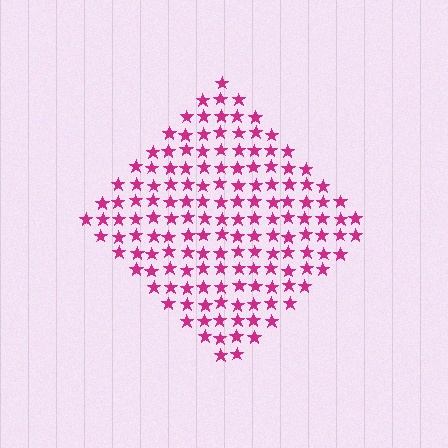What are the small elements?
The small elements are stars.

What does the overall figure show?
The overall figure shows a diamond.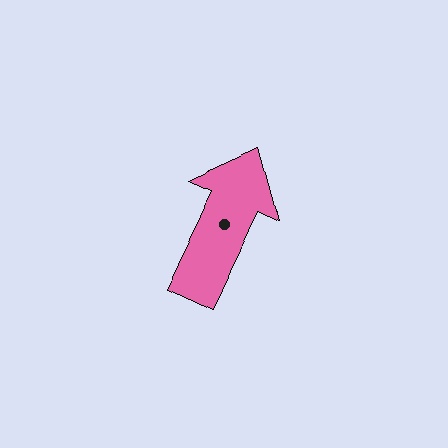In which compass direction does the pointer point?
Northeast.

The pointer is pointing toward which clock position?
Roughly 1 o'clock.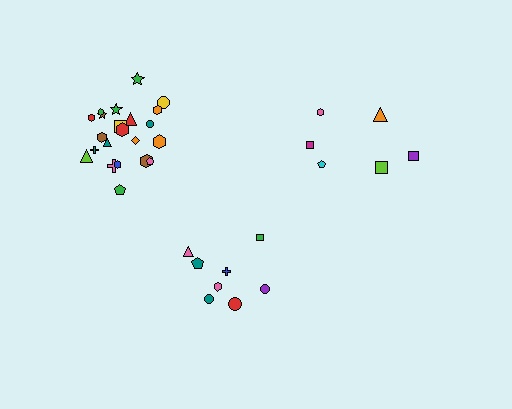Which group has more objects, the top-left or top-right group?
The top-left group.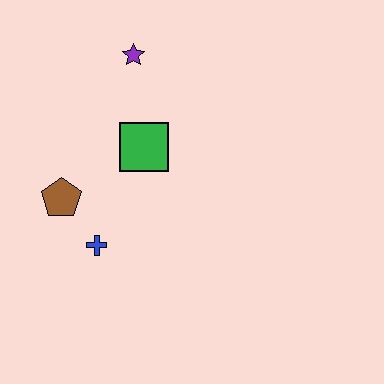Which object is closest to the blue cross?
The brown pentagon is closest to the blue cross.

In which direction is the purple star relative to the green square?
The purple star is above the green square.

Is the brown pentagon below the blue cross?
No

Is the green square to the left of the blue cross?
No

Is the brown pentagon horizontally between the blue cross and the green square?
No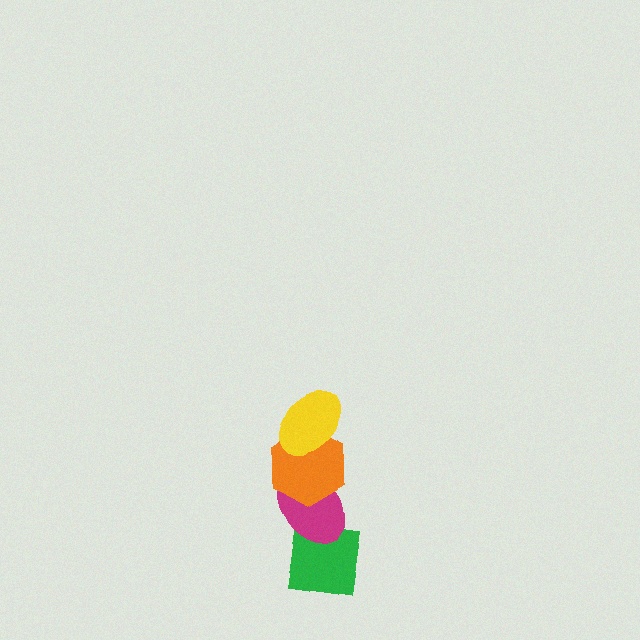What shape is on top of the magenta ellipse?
The orange hexagon is on top of the magenta ellipse.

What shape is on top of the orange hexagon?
The yellow ellipse is on top of the orange hexagon.